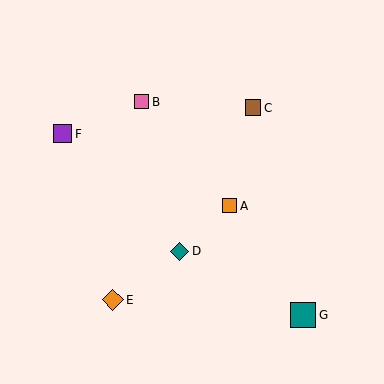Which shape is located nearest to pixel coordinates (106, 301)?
The orange diamond (labeled E) at (113, 300) is nearest to that location.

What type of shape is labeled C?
Shape C is a brown square.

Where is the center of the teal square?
The center of the teal square is at (303, 315).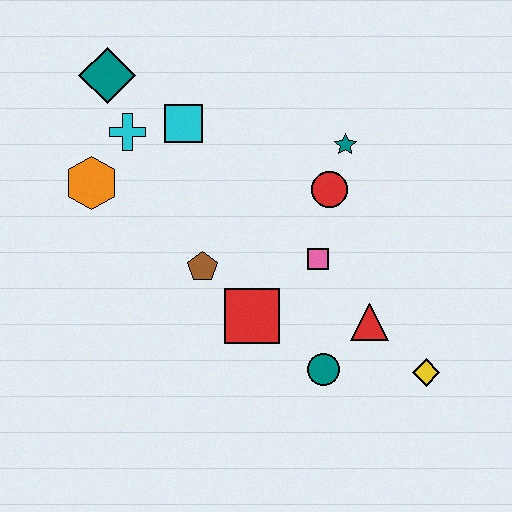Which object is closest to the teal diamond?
The cyan cross is closest to the teal diamond.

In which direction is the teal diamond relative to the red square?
The teal diamond is above the red square.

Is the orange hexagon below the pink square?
No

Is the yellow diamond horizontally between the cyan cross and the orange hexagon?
No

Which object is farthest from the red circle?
The teal diamond is farthest from the red circle.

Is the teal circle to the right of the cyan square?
Yes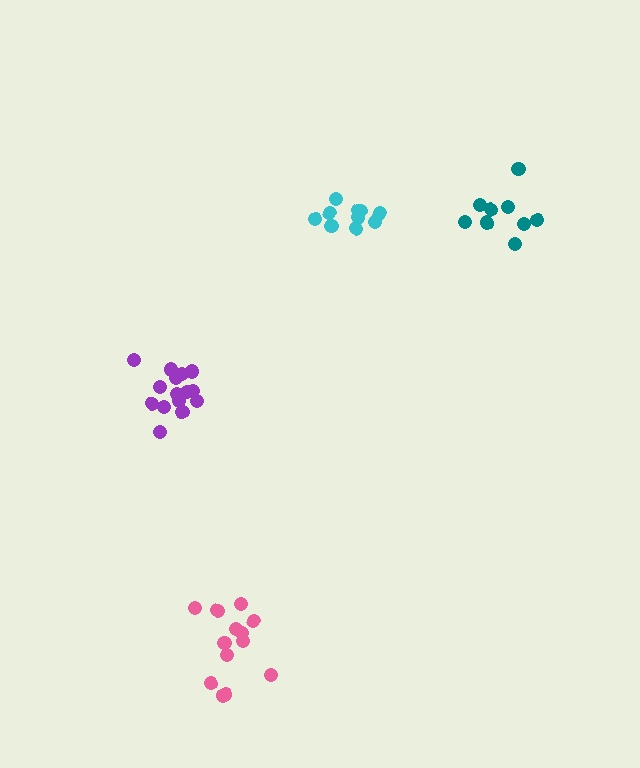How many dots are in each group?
Group 1: 9 dots, Group 2: 14 dots, Group 3: 15 dots, Group 4: 10 dots (48 total).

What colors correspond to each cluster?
The clusters are colored: teal, pink, purple, cyan.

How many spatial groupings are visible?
There are 4 spatial groupings.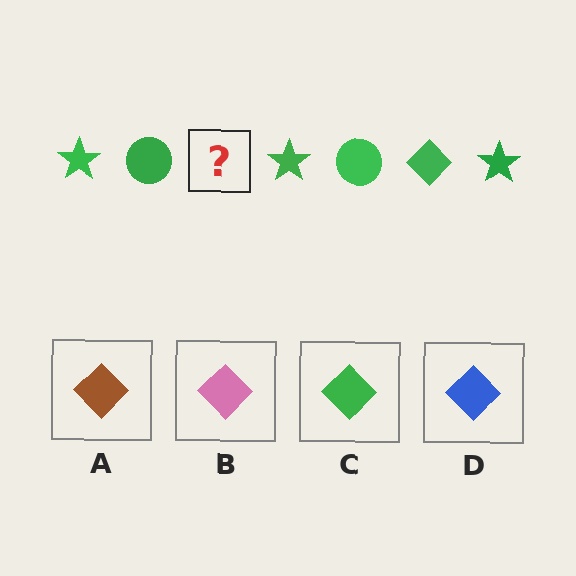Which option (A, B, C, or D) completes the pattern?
C.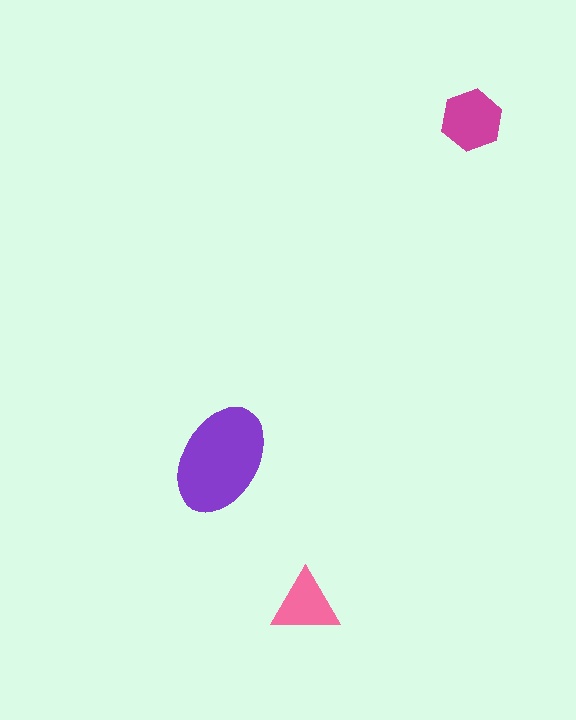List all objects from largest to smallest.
The purple ellipse, the magenta hexagon, the pink triangle.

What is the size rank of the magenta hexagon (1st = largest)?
2nd.